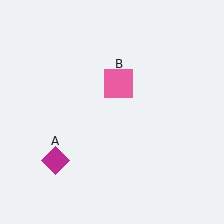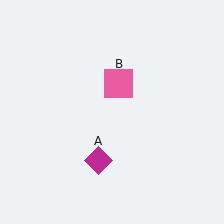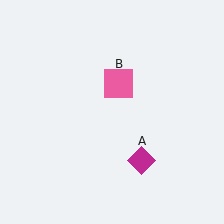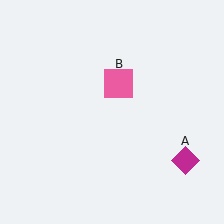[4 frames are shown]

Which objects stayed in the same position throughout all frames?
Pink square (object B) remained stationary.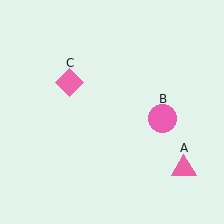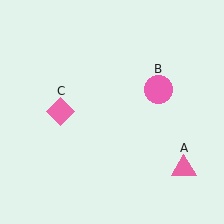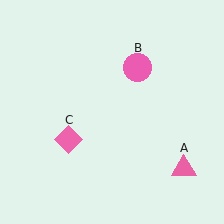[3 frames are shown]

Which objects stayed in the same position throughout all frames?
Pink triangle (object A) remained stationary.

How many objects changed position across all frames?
2 objects changed position: pink circle (object B), pink diamond (object C).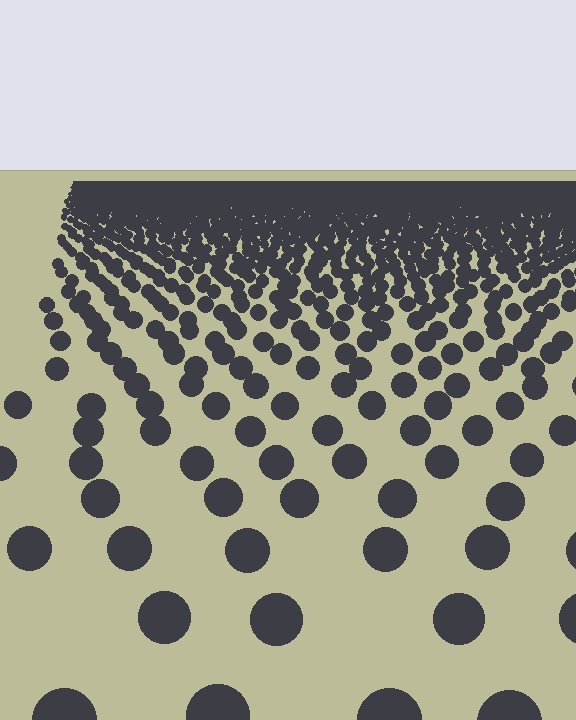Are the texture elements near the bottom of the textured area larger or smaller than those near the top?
Larger. Near the bottom, elements are closer to the viewer and appear at a bigger on-screen size.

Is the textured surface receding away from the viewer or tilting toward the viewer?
The surface is receding away from the viewer. Texture elements get smaller and denser toward the top.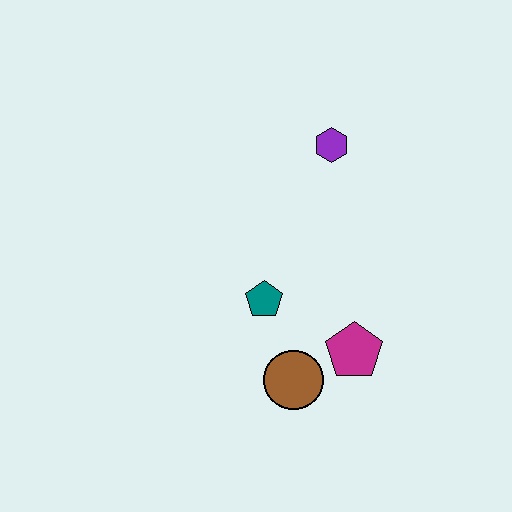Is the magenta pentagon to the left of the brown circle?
No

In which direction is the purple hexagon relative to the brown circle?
The purple hexagon is above the brown circle.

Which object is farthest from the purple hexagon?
The brown circle is farthest from the purple hexagon.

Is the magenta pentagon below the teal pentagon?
Yes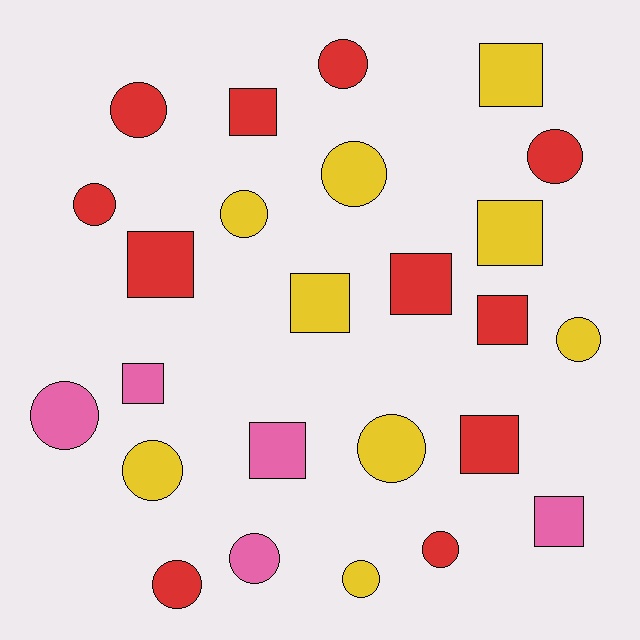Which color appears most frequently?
Red, with 11 objects.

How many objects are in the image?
There are 25 objects.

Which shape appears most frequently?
Circle, with 14 objects.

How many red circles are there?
There are 6 red circles.